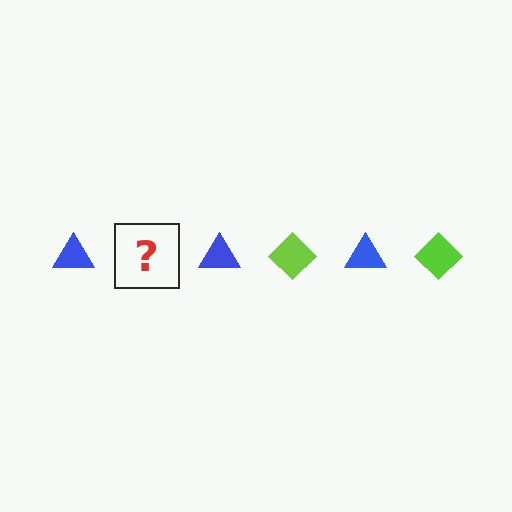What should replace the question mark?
The question mark should be replaced with a lime diamond.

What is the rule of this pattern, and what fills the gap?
The rule is that the pattern alternates between blue triangle and lime diamond. The gap should be filled with a lime diamond.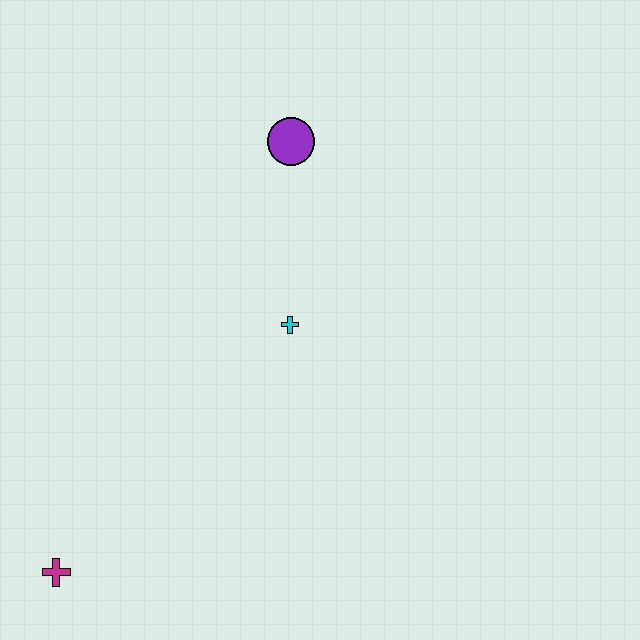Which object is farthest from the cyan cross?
The magenta cross is farthest from the cyan cross.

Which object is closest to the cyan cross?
The purple circle is closest to the cyan cross.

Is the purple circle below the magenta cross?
No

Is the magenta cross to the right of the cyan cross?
No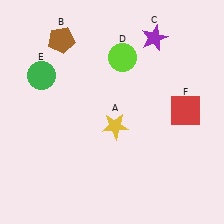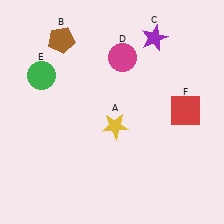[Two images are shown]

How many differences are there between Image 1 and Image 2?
There is 1 difference between the two images.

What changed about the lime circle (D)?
In Image 1, D is lime. In Image 2, it changed to magenta.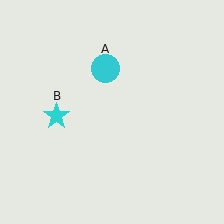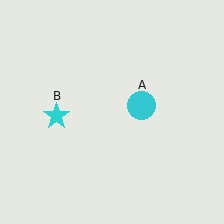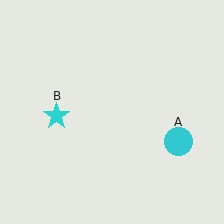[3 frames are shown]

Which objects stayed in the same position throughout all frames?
Cyan star (object B) remained stationary.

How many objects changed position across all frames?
1 object changed position: cyan circle (object A).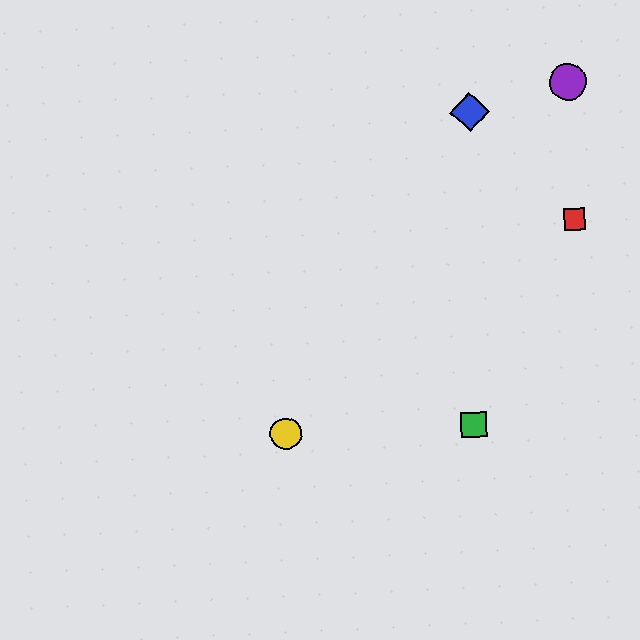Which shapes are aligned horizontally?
The green square, the yellow circle are aligned horizontally.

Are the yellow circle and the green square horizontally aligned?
Yes, both are at y≈434.